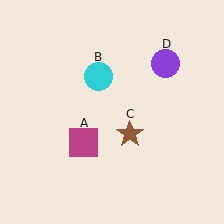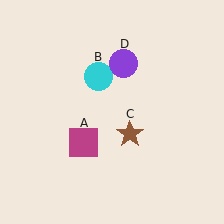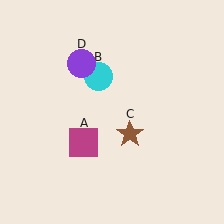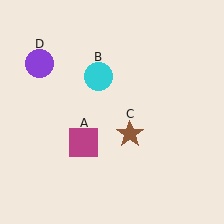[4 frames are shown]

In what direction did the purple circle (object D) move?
The purple circle (object D) moved left.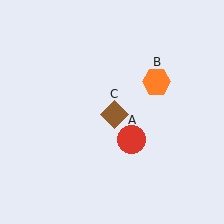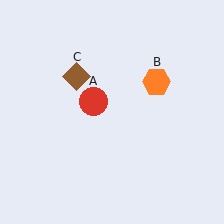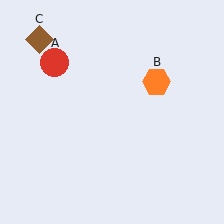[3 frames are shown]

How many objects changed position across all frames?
2 objects changed position: red circle (object A), brown diamond (object C).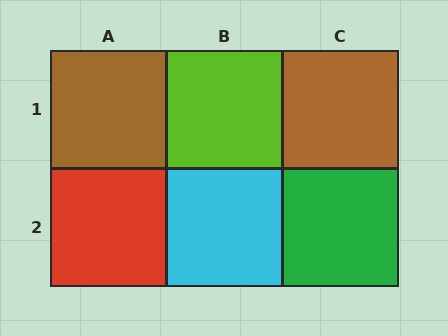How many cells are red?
1 cell is red.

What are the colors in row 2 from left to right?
Red, cyan, green.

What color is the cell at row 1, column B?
Lime.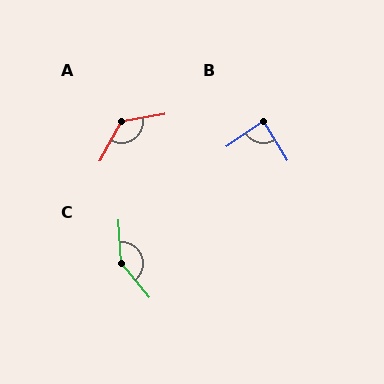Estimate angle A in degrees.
Approximately 128 degrees.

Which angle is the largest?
C, at approximately 143 degrees.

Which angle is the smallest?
B, at approximately 87 degrees.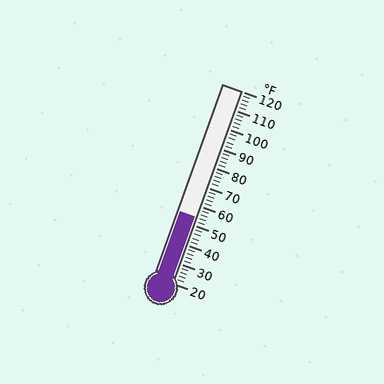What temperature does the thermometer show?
The thermometer shows approximately 54°F.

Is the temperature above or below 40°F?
The temperature is above 40°F.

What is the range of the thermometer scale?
The thermometer scale ranges from 20°F to 120°F.